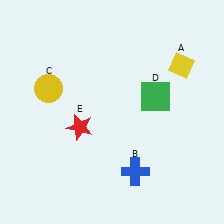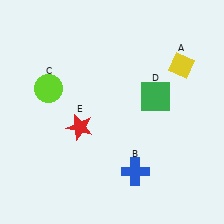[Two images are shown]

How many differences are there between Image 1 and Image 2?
There is 1 difference between the two images.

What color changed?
The circle (C) changed from yellow in Image 1 to lime in Image 2.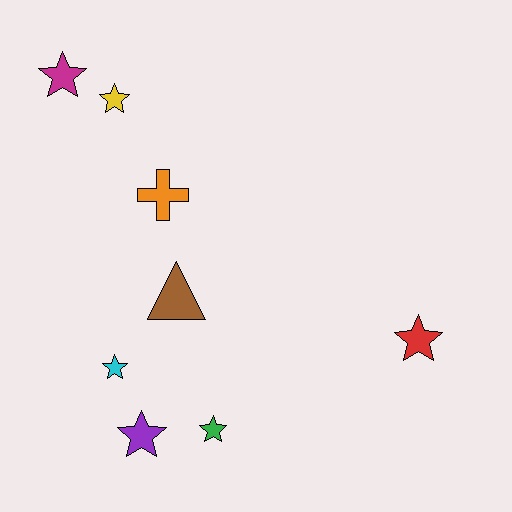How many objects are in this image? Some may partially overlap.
There are 8 objects.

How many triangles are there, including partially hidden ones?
There is 1 triangle.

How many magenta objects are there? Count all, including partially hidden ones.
There is 1 magenta object.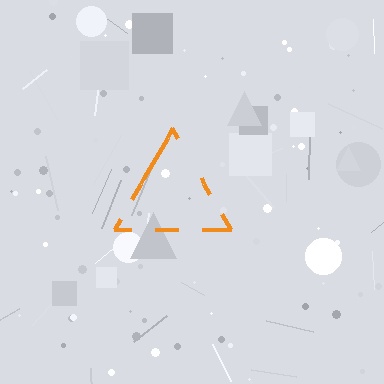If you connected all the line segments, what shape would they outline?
They would outline a triangle.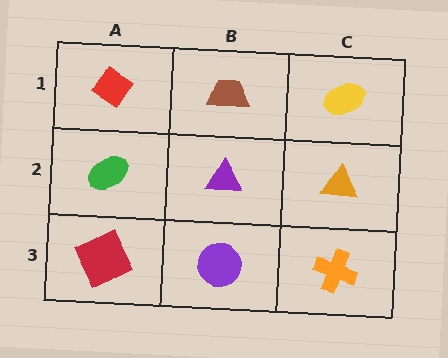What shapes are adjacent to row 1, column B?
A purple triangle (row 2, column B), a red diamond (row 1, column A), a yellow ellipse (row 1, column C).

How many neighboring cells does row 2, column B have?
4.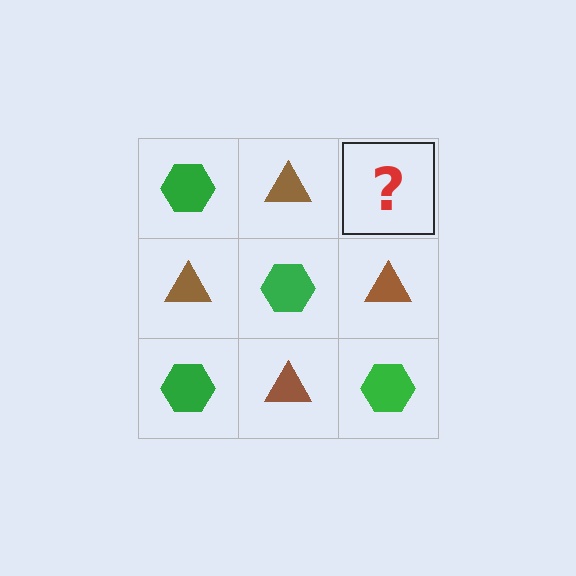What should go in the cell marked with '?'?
The missing cell should contain a green hexagon.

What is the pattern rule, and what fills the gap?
The rule is that it alternates green hexagon and brown triangle in a checkerboard pattern. The gap should be filled with a green hexagon.